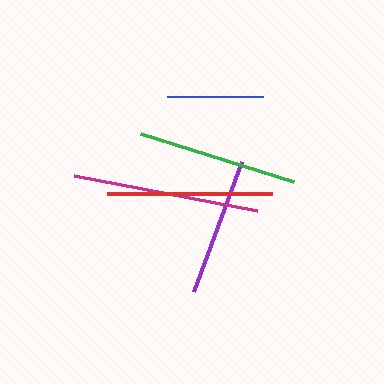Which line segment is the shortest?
The blue line is the shortest at approximately 95 pixels.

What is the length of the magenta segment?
The magenta segment is approximately 186 pixels long.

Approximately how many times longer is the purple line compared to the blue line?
The purple line is approximately 1.5 times the length of the blue line.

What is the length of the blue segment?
The blue segment is approximately 95 pixels long.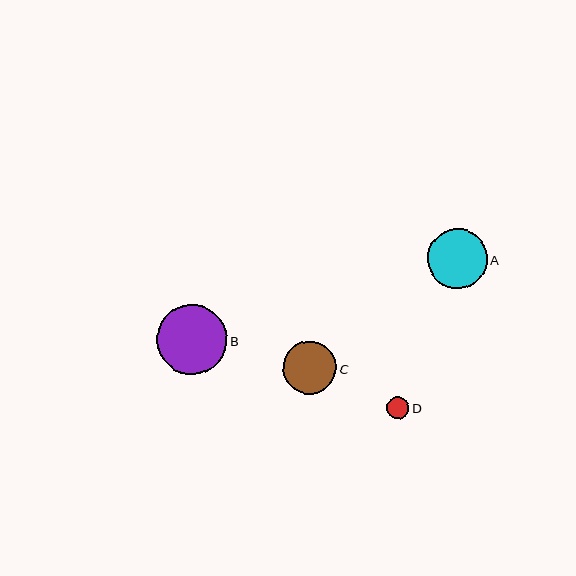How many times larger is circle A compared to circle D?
Circle A is approximately 2.6 times the size of circle D.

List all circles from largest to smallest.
From largest to smallest: B, A, C, D.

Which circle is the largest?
Circle B is the largest with a size of approximately 70 pixels.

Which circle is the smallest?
Circle D is the smallest with a size of approximately 23 pixels.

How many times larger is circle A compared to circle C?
Circle A is approximately 1.1 times the size of circle C.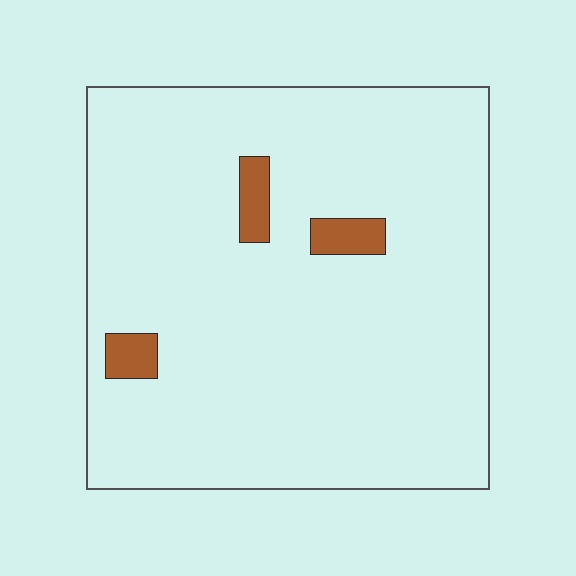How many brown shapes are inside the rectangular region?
3.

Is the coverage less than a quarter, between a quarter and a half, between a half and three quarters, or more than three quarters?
Less than a quarter.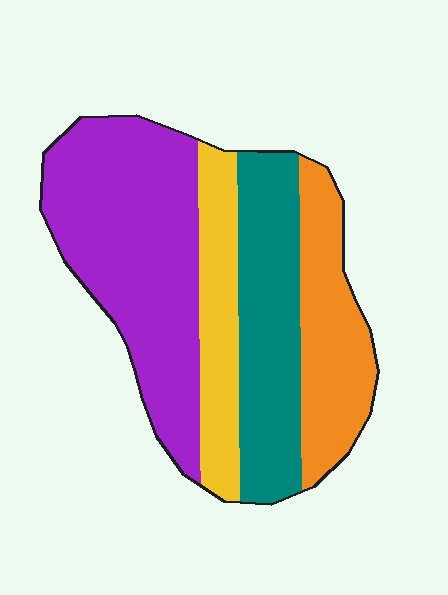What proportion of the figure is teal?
Teal takes up about one quarter (1/4) of the figure.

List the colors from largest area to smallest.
From largest to smallest: purple, teal, orange, yellow.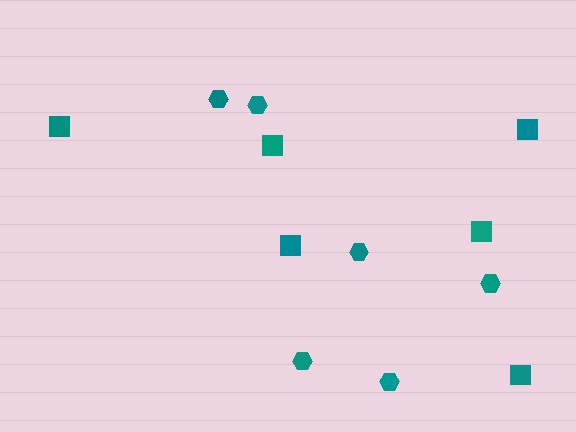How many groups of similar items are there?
There are 2 groups: one group of squares (6) and one group of hexagons (6).